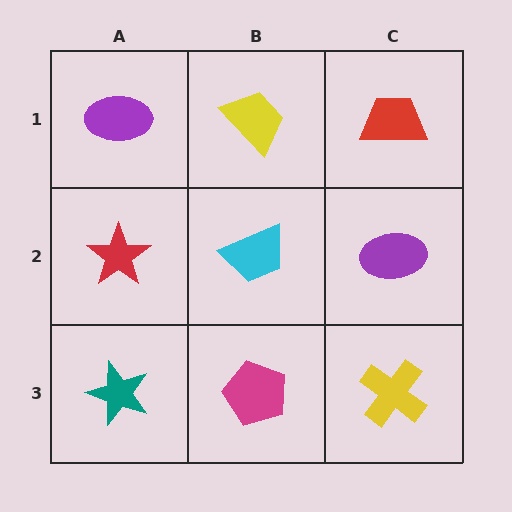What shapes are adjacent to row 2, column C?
A red trapezoid (row 1, column C), a yellow cross (row 3, column C), a cyan trapezoid (row 2, column B).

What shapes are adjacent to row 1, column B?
A cyan trapezoid (row 2, column B), a purple ellipse (row 1, column A), a red trapezoid (row 1, column C).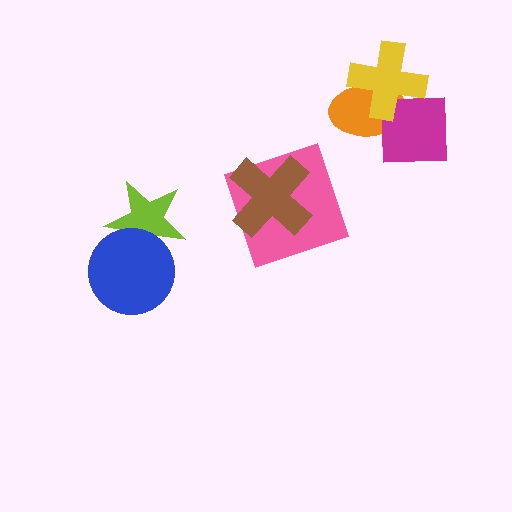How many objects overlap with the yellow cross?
2 objects overlap with the yellow cross.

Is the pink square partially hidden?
Yes, it is partially covered by another shape.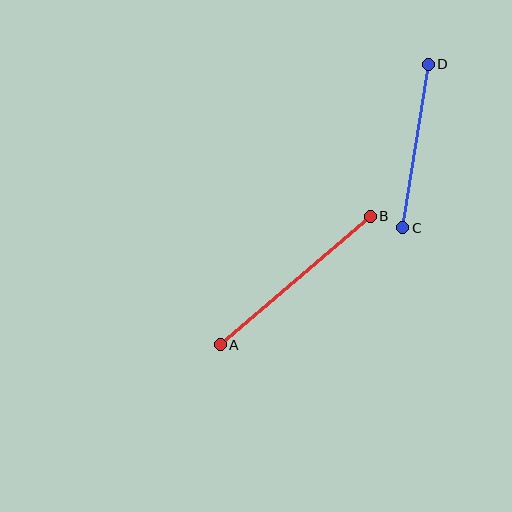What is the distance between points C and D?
The distance is approximately 165 pixels.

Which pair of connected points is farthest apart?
Points A and B are farthest apart.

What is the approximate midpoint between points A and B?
The midpoint is at approximately (295, 281) pixels.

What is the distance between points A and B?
The distance is approximately 198 pixels.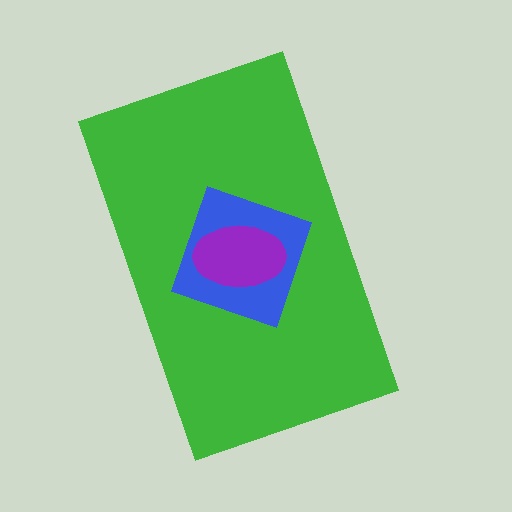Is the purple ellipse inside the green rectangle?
Yes.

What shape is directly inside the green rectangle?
The blue square.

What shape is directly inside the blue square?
The purple ellipse.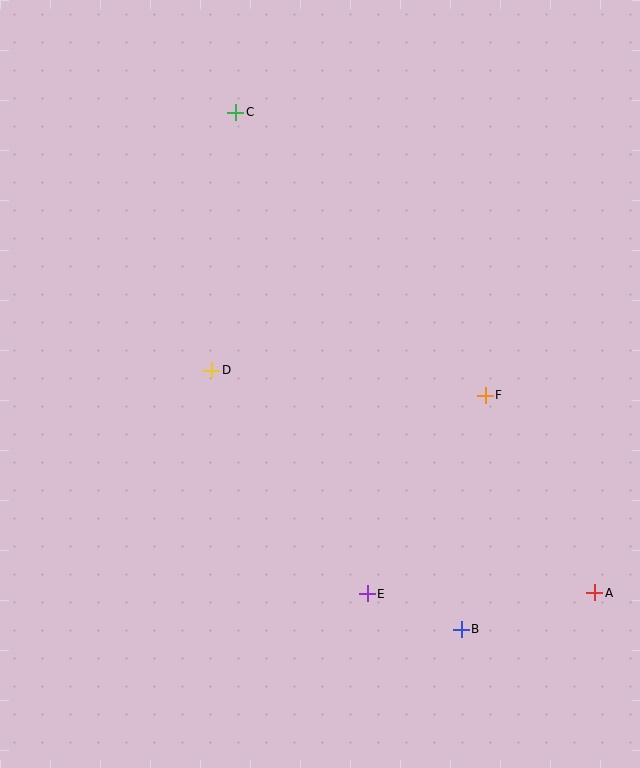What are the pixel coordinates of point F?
Point F is at (485, 395).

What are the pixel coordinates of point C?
Point C is at (236, 112).